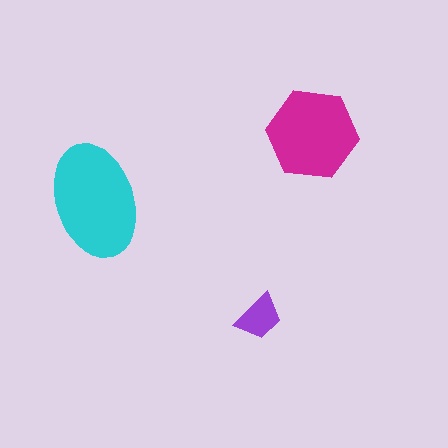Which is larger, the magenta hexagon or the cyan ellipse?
The cyan ellipse.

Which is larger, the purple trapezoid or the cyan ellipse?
The cyan ellipse.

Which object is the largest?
The cyan ellipse.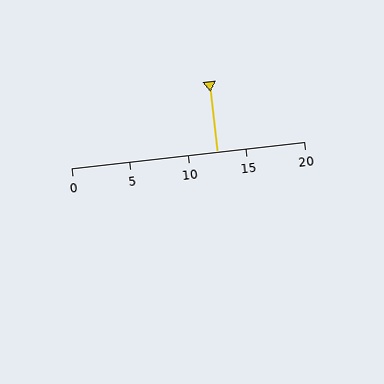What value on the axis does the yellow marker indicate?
The marker indicates approximately 12.5.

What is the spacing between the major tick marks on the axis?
The major ticks are spaced 5 apart.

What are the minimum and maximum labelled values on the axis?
The axis runs from 0 to 20.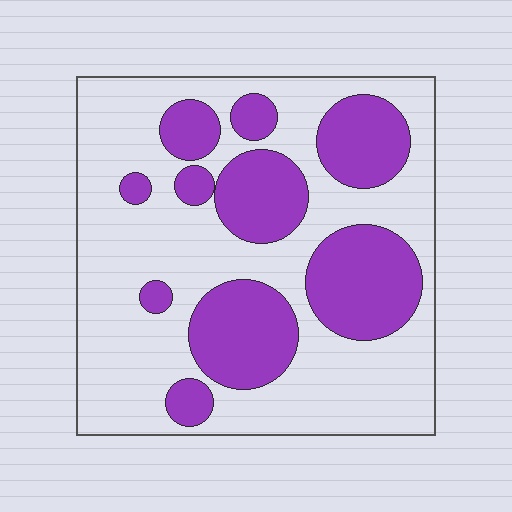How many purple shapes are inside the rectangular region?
10.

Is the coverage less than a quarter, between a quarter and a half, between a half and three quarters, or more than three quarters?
Between a quarter and a half.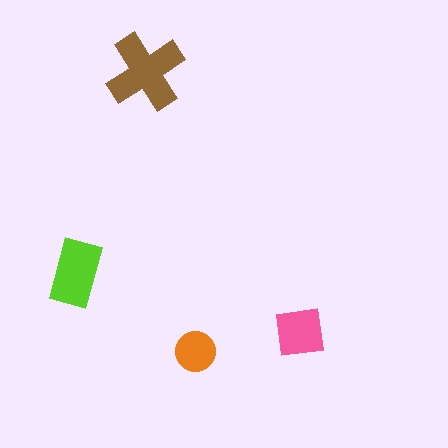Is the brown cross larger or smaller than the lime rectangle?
Larger.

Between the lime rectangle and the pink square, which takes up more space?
The lime rectangle.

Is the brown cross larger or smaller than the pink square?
Larger.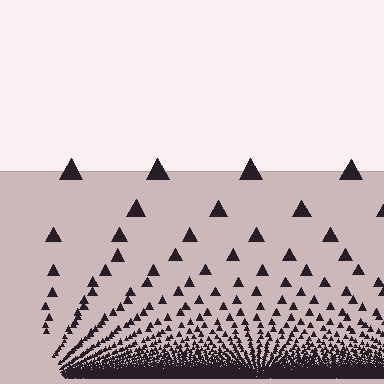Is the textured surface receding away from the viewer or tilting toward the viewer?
The surface appears to tilt toward the viewer. Texture elements get larger and sparser toward the top.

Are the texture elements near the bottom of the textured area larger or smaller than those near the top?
Smaller. The gradient is inverted — elements near the bottom are smaller and denser.